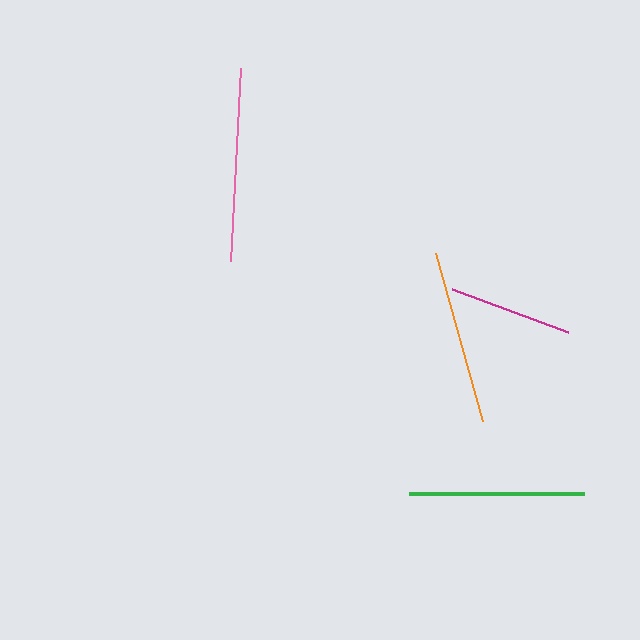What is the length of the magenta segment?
The magenta segment is approximately 124 pixels long.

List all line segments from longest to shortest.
From longest to shortest: pink, green, orange, magenta.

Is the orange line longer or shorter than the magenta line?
The orange line is longer than the magenta line.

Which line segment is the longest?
The pink line is the longest at approximately 193 pixels.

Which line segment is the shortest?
The magenta line is the shortest at approximately 124 pixels.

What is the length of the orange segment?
The orange segment is approximately 173 pixels long.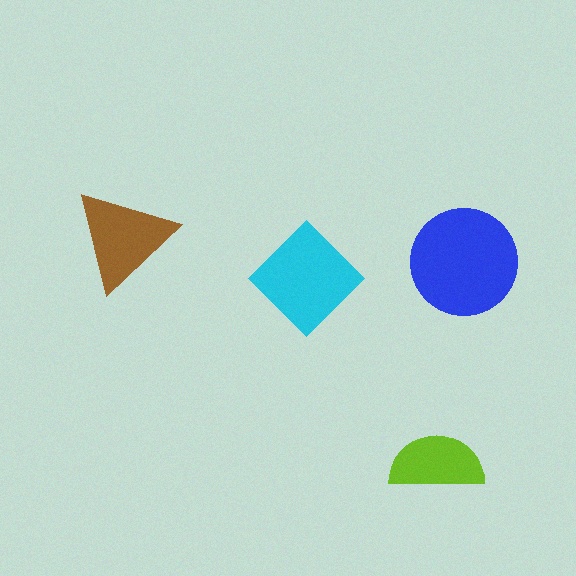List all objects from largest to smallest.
The blue circle, the cyan diamond, the brown triangle, the lime semicircle.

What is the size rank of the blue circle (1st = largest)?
1st.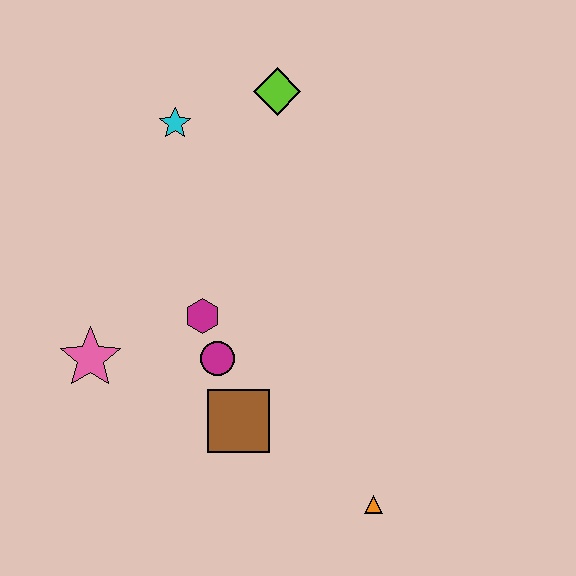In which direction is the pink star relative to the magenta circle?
The pink star is to the left of the magenta circle.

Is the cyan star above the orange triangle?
Yes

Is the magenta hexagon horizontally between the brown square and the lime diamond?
No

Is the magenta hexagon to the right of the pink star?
Yes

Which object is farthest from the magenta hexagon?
The orange triangle is farthest from the magenta hexagon.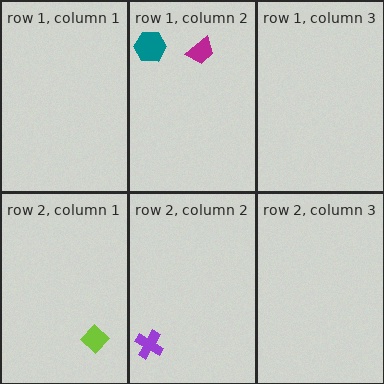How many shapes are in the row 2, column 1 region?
1.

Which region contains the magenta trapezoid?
The row 1, column 2 region.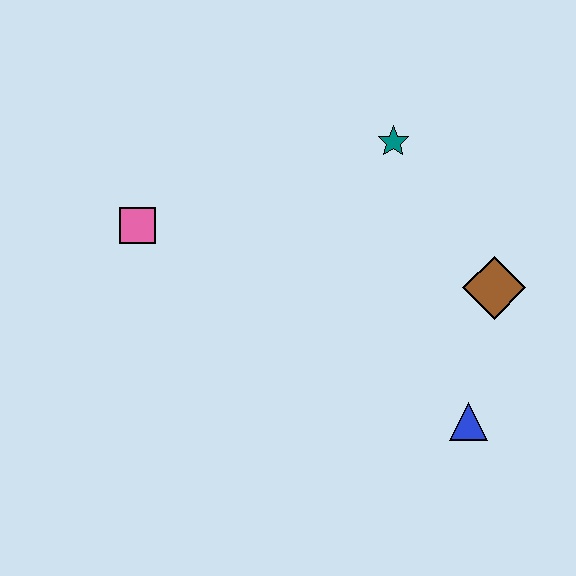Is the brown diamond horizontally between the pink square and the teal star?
No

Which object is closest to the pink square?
The teal star is closest to the pink square.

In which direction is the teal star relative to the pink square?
The teal star is to the right of the pink square.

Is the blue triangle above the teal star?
No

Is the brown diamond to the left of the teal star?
No